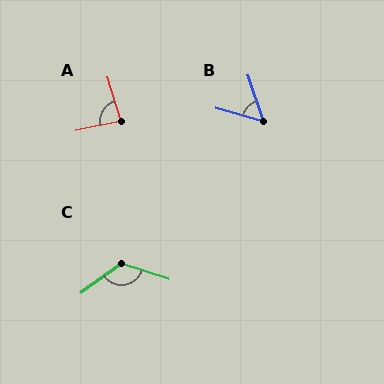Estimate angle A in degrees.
Approximately 85 degrees.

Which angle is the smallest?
B, at approximately 55 degrees.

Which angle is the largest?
C, at approximately 127 degrees.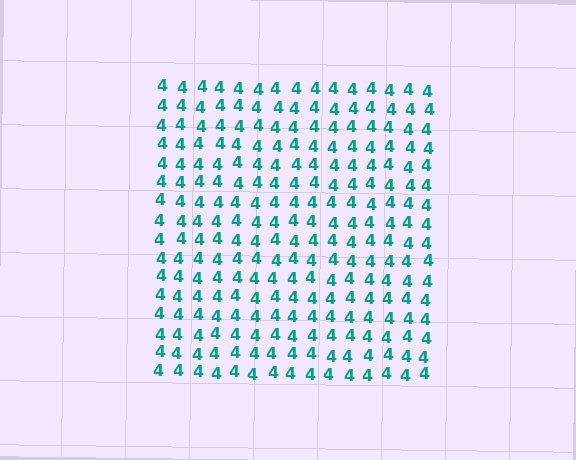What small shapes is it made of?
It is made of small digit 4's.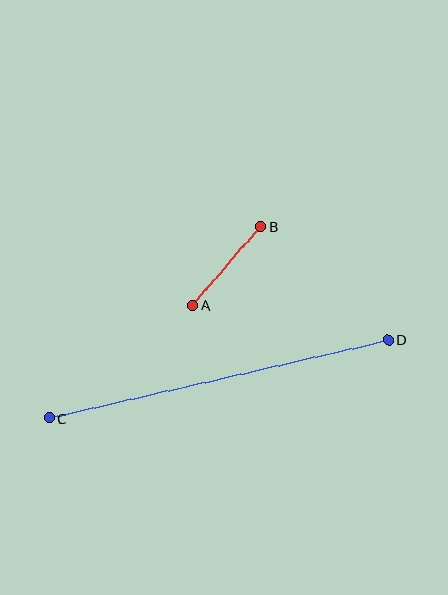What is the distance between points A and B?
The distance is approximately 104 pixels.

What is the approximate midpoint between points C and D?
The midpoint is at approximately (219, 379) pixels.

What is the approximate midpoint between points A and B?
The midpoint is at approximately (226, 266) pixels.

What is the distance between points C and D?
The distance is approximately 348 pixels.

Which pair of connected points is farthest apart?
Points C and D are farthest apart.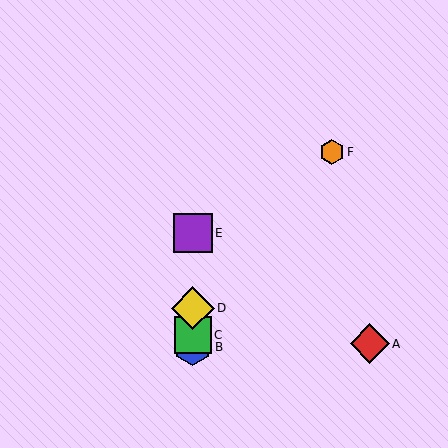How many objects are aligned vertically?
4 objects (B, C, D, E) are aligned vertically.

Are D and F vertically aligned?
No, D is at x≈193 and F is at x≈332.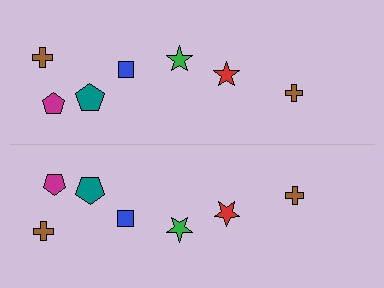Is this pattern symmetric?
Yes, this pattern has bilateral (reflection) symmetry.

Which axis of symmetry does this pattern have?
The pattern has a horizontal axis of symmetry running through the center of the image.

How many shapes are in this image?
There are 14 shapes in this image.